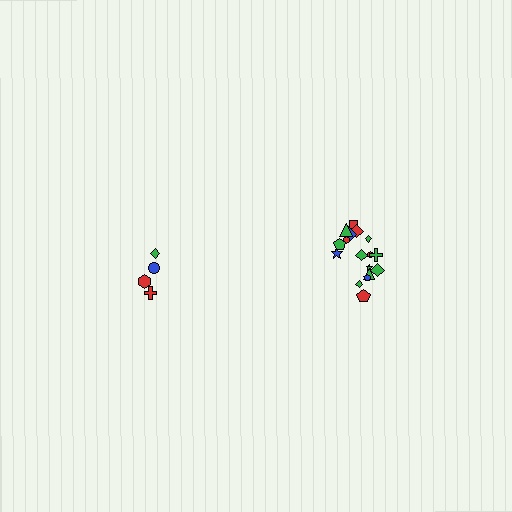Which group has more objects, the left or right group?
The right group.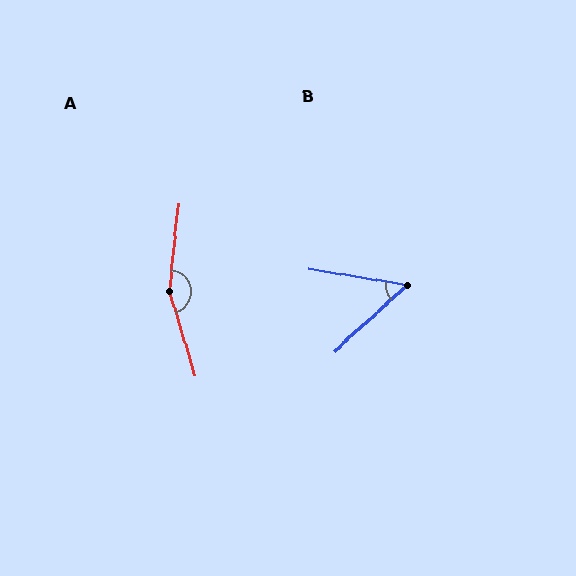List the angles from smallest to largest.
B (51°), A (157°).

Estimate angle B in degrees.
Approximately 51 degrees.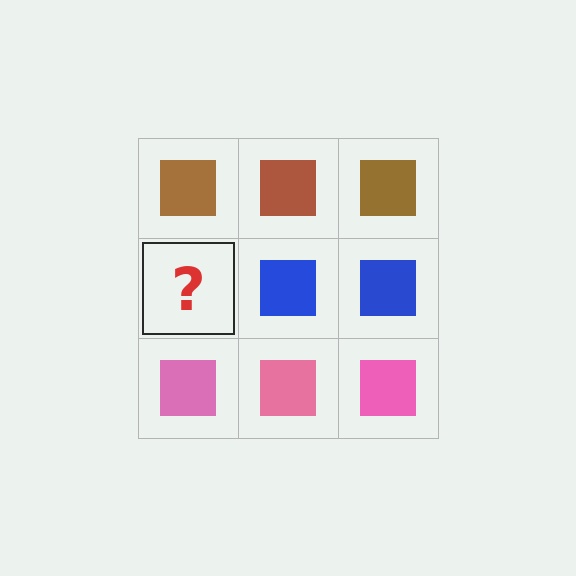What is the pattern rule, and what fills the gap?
The rule is that each row has a consistent color. The gap should be filled with a blue square.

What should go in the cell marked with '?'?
The missing cell should contain a blue square.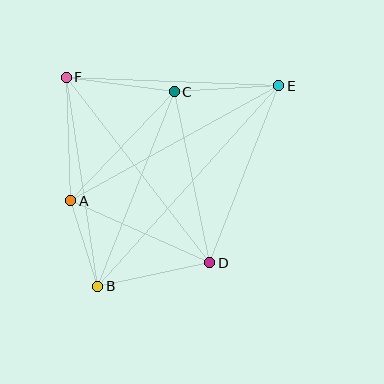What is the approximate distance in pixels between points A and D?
The distance between A and D is approximately 152 pixels.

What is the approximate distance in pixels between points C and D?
The distance between C and D is approximately 175 pixels.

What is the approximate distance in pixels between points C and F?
The distance between C and F is approximately 109 pixels.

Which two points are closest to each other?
Points A and B are closest to each other.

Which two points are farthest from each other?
Points B and E are farthest from each other.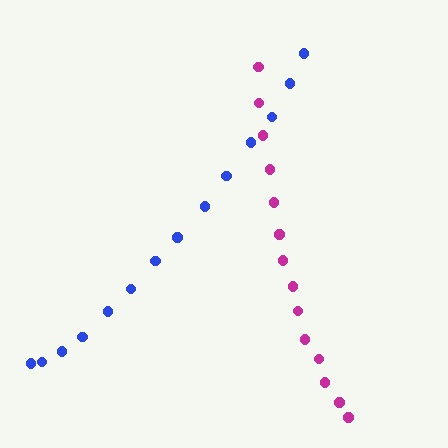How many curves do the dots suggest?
There are 2 distinct paths.